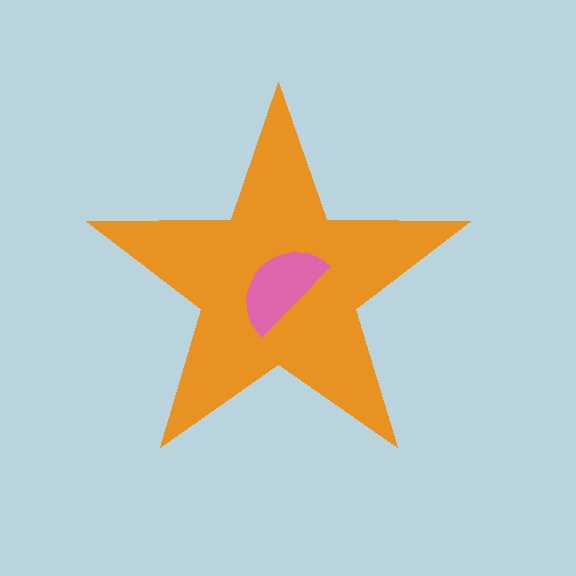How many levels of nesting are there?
2.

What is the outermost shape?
The orange star.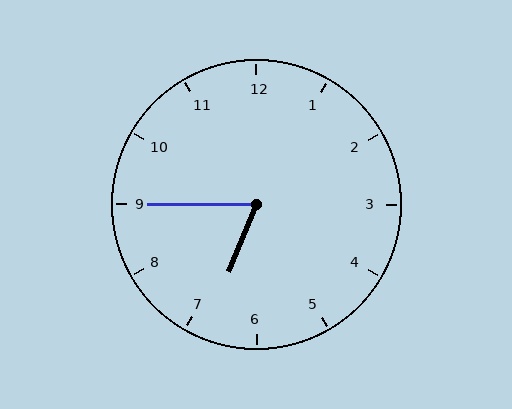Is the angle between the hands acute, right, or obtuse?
It is acute.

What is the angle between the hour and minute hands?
Approximately 68 degrees.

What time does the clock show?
6:45.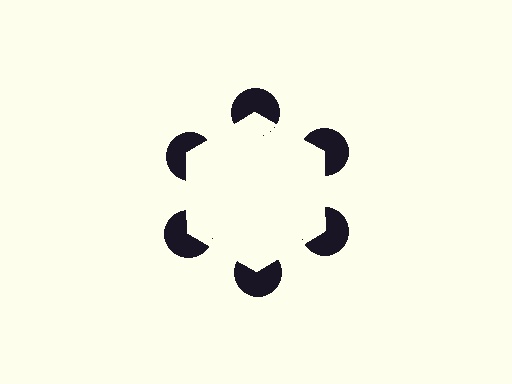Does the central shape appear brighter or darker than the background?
It typically appears slightly brighter than the background, even though no actual brightness change is drawn.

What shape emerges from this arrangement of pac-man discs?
An illusory hexagon — its edges are inferred from the aligned wedge cuts in the pac-man discs, not physically drawn.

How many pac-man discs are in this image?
There are 6 — one at each vertex of the illusory hexagon.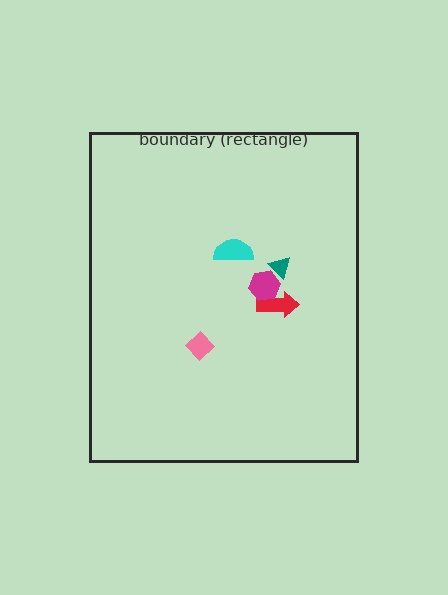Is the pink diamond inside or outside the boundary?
Inside.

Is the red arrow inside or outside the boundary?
Inside.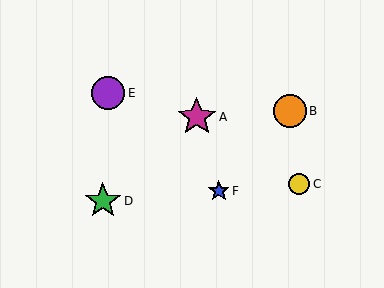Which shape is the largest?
The magenta star (labeled A) is the largest.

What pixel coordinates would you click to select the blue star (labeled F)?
Click at (219, 191) to select the blue star F.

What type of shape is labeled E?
Shape E is a purple circle.